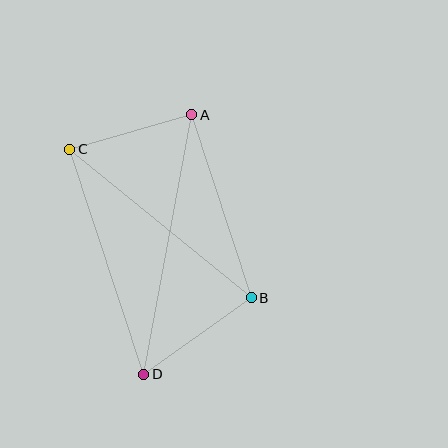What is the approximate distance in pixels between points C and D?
The distance between C and D is approximately 237 pixels.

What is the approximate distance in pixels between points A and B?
The distance between A and B is approximately 192 pixels.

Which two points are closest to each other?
Points A and C are closest to each other.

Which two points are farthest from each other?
Points A and D are farthest from each other.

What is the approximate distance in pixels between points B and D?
The distance between B and D is approximately 132 pixels.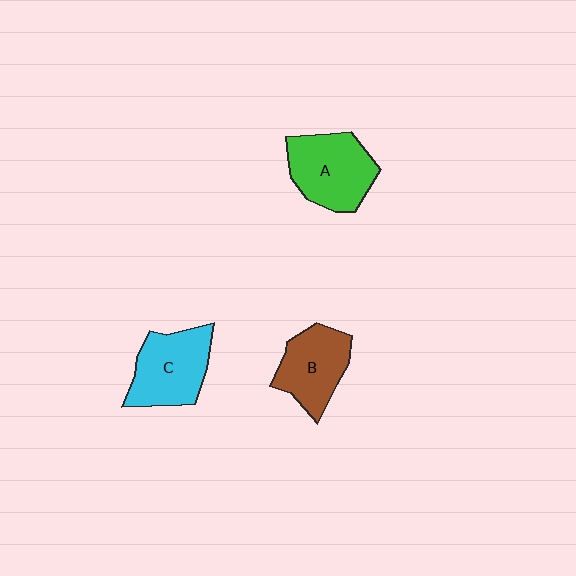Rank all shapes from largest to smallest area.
From largest to smallest: A (green), C (cyan), B (brown).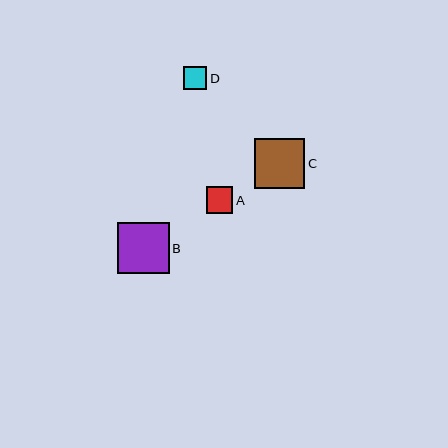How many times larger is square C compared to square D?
Square C is approximately 2.2 times the size of square D.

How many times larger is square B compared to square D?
Square B is approximately 2.2 times the size of square D.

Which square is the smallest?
Square D is the smallest with a size of approximately 23 pixels.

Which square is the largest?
Square B is the largest with a size of approximately 52 pixels.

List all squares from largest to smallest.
From largest to smallest: B, C, A, D.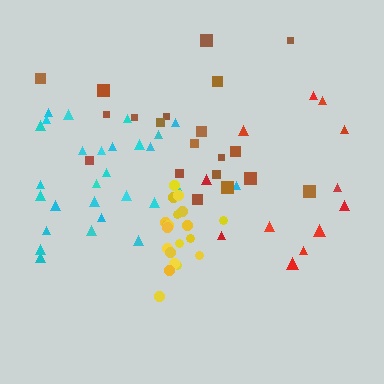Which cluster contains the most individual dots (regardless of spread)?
Cyan (28).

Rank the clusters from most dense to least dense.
yellow, cyan, brown, red.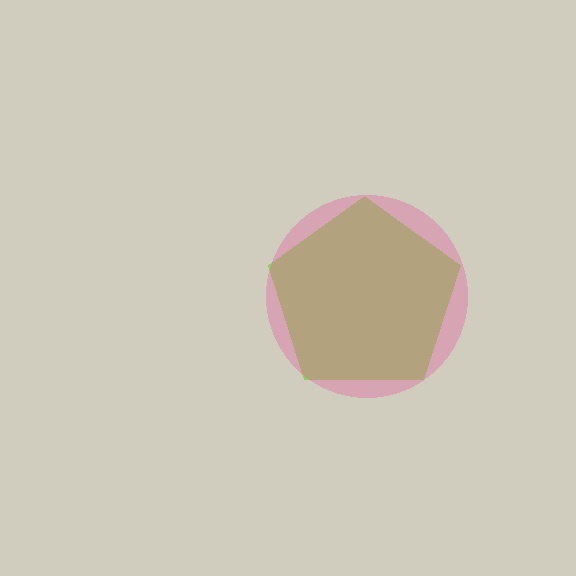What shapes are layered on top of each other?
The layered shapes are: a lime pentagon, a pink circle.